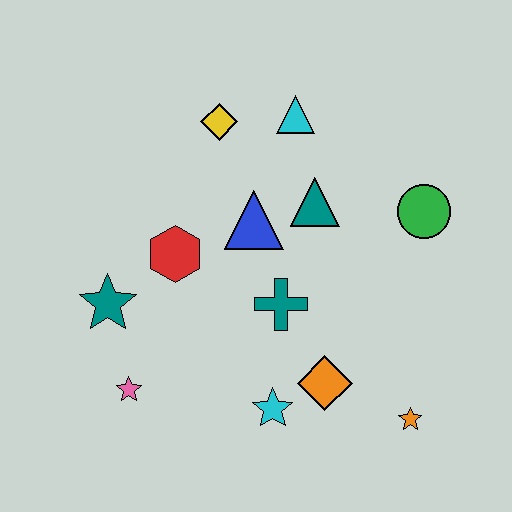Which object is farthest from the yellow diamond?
The orange star is farthest from the yellow diamond.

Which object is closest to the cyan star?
The orange diamond is closest to the cyan star.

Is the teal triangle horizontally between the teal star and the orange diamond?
Yes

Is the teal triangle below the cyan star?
No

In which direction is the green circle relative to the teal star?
The green circle is to the right of the teal star.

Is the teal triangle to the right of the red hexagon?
Yes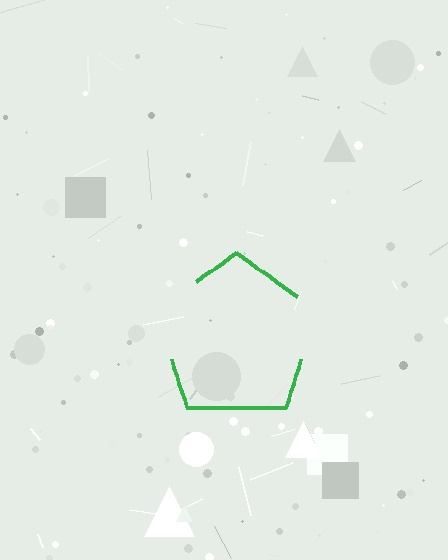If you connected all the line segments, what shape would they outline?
They would outline a pentagon.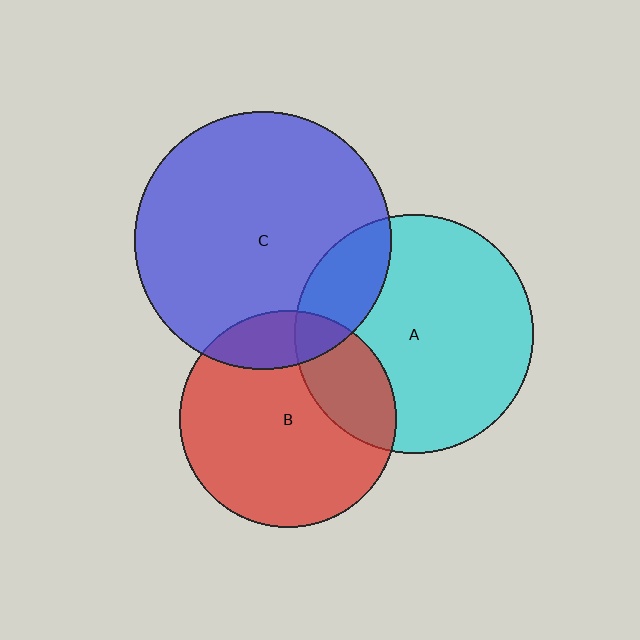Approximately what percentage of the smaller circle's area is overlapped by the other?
Approximately 20%.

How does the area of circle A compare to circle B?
Approximately 1.2 times.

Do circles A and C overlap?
Yes.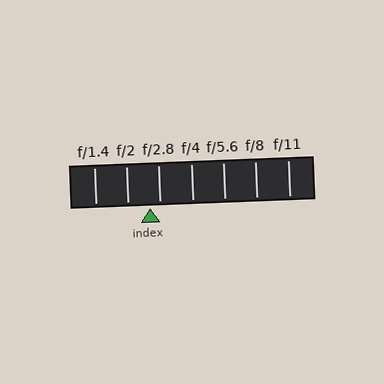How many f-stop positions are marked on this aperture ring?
There are 7 f-stop positions marked.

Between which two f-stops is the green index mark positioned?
The index mark is between f/2 and f/2.8.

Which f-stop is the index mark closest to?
The index mark is closest to f/2.8.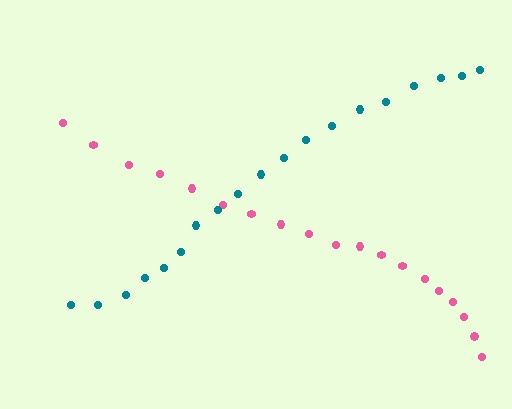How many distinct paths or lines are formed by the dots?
There are 2 distinct paths.